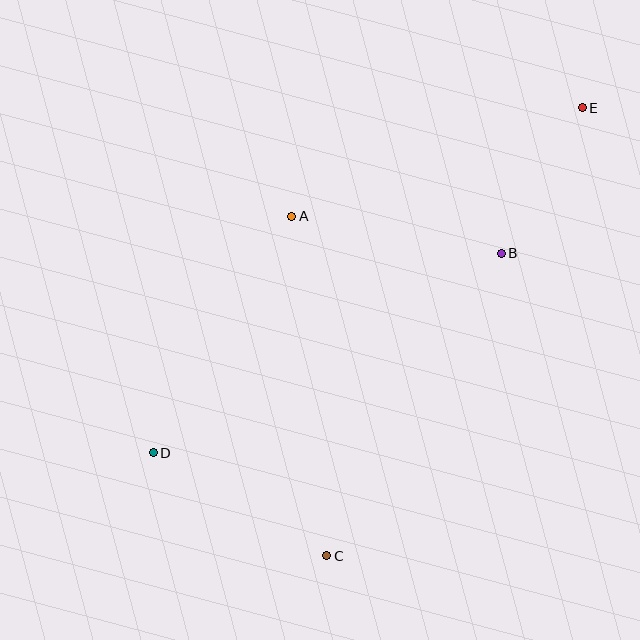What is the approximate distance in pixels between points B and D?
The distance between B and D is approximately 401 pixels.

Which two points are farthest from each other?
Points D and E are farthest from each other.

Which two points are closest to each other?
Points B and E are closest to each other.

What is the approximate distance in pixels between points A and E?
The distance between A and E is approximately 310 pixels.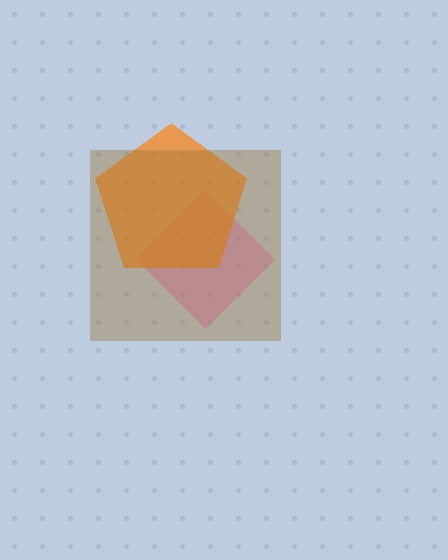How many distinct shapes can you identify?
There are 3 distinct shapes: a pink diamond, an orange pentagon, a brown square.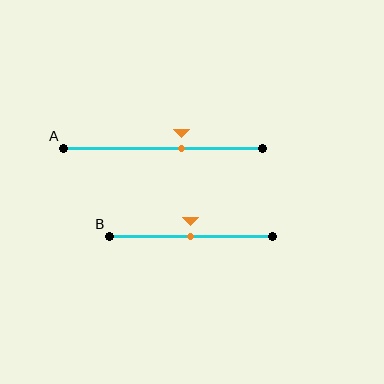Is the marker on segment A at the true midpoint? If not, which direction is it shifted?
No, the marker on segment A is shifted to the right by about 9% of the segment length.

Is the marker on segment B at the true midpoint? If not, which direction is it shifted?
Yes, the marker on segment B is at the true midpoint.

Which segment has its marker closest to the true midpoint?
Segment B has its marker closest to the true midpoint.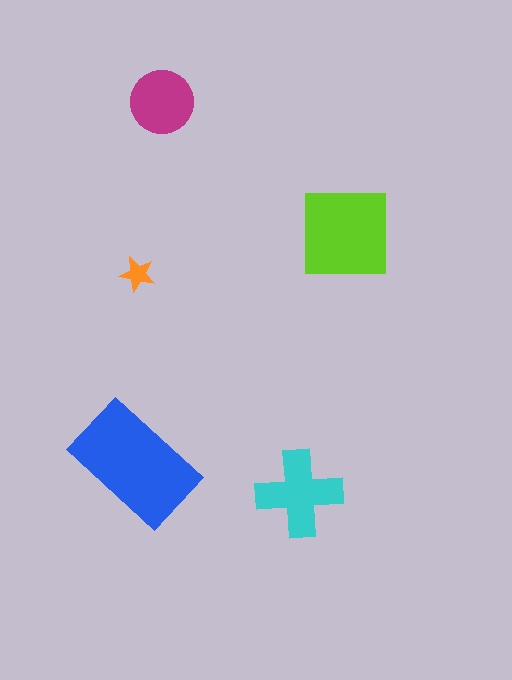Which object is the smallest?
The orange star.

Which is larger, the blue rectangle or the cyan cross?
The blue rectangle.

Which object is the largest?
The blue rectangle.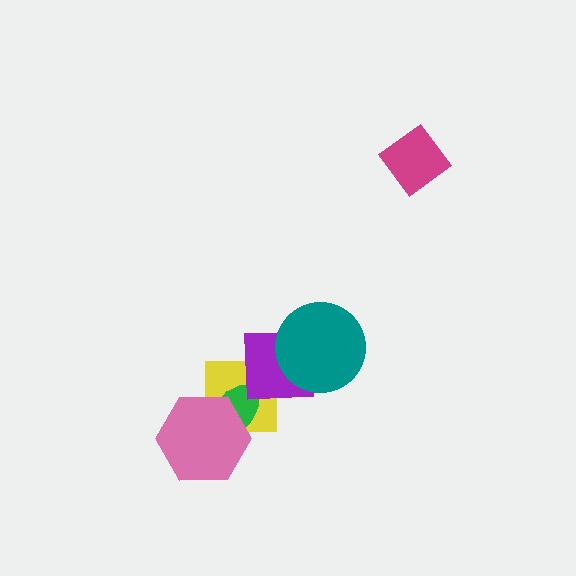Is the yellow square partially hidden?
Yes, it is partially covered by another shape.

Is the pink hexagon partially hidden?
No, no other shape covers it.